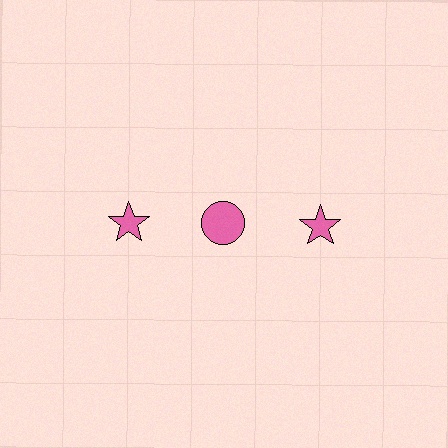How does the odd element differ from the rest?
It has a different shape: circle instead of star.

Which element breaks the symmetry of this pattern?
The pink circle in the top row, second from left column breaks the symmetry. All other shapes are pink stars.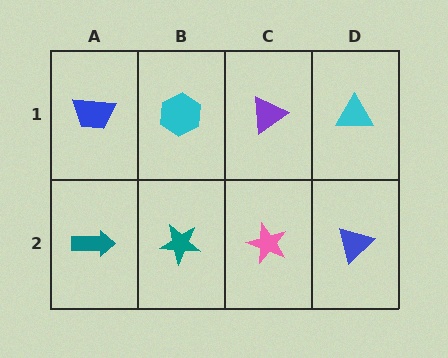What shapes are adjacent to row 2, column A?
A blue trapezoid (row 1, column A), a teal star (row 2, column B).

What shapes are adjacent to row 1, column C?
A pink star (row 2, column C), a cyan hexagon (row 1, column B), a cyan triangle (row 1, column D).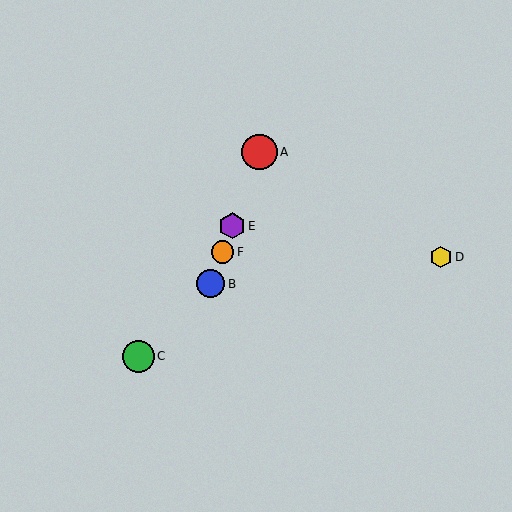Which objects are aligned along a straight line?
Objects A, B, E, F are aligned along a straight line.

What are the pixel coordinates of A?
Object A is at (259, 152).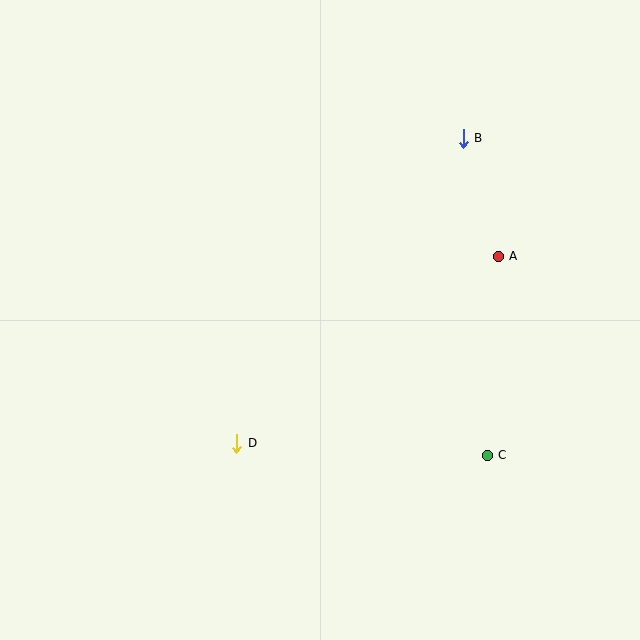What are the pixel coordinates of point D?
Point D is at (237, 444).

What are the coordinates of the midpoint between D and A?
The midpoint between D and A is at (368, 350).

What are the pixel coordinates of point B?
Point B is at (463, 138).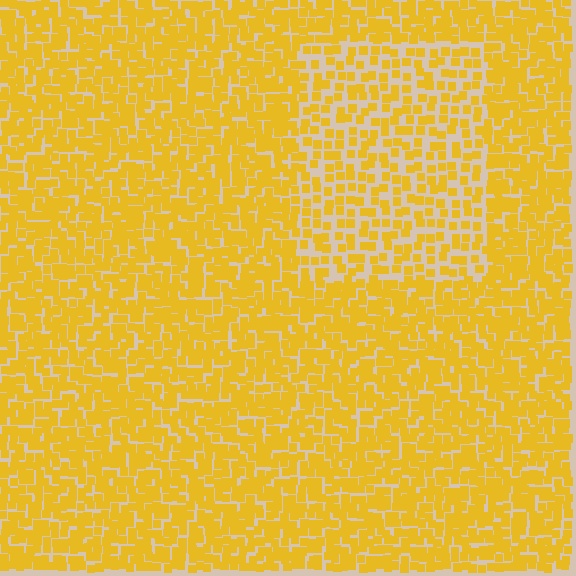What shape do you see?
I see a rectangle.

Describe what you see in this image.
The image contains small yellow elements arranged at two different densities. A rectangle-shaped region is visible where the elements are less densely packed than the surrounding area.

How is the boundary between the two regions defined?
The boundary is defined by a change in element density (approximately 1.8x ratio). All elements are the same color, size, and shape.